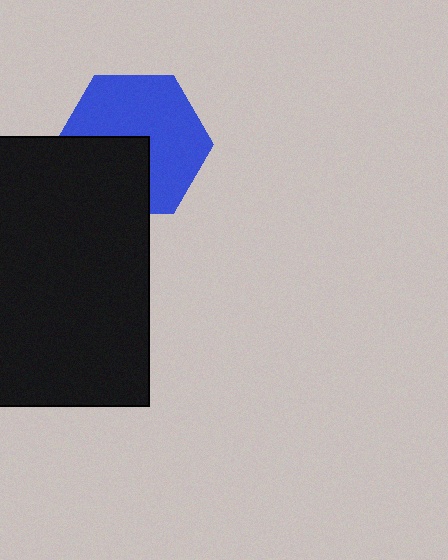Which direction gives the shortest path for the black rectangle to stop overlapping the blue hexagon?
Moving down gives the shortest separation.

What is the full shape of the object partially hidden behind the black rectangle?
The partially hidden object is a blue hexagon.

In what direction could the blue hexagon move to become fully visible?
The blue hexagon could move up. That would shift it out from behind the black rectangle entirely.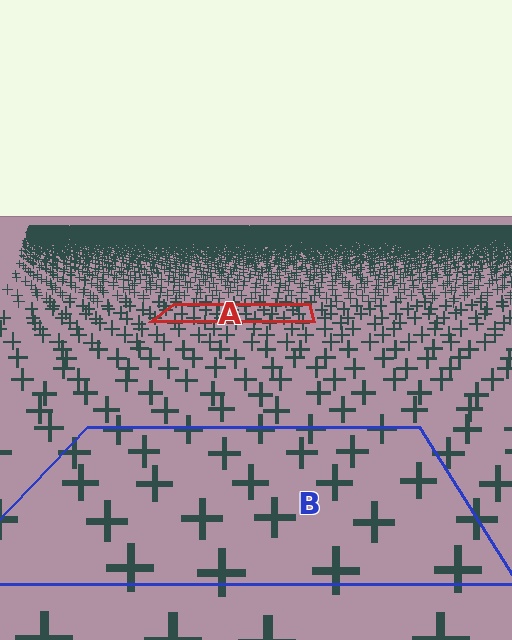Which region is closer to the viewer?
Region B is closer. The texture elements there are larger and more spread out.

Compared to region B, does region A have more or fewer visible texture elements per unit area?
Region A has more texture elements per unit area — they are packed more densely because it is farther away.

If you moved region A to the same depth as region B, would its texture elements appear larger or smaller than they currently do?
They would appear larger. At a closer depth, the same texture elements are projected at a bigger on-screen size.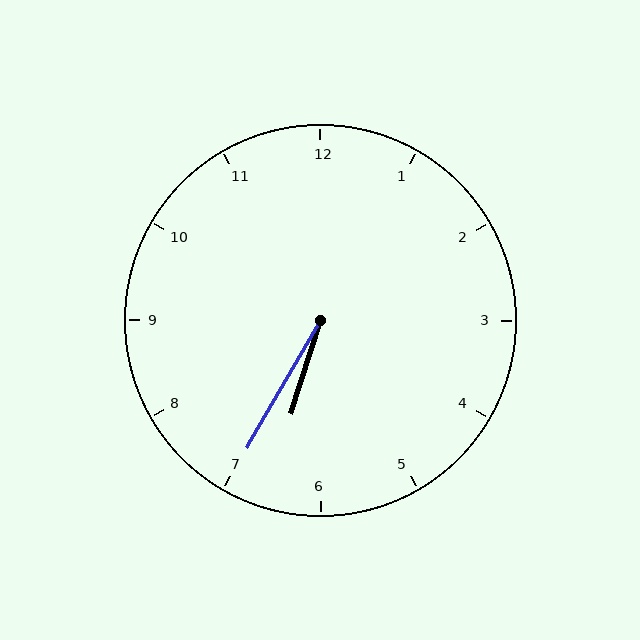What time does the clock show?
6:35.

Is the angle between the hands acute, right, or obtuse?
It is acute.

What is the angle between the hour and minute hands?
Approximately 12 degrees.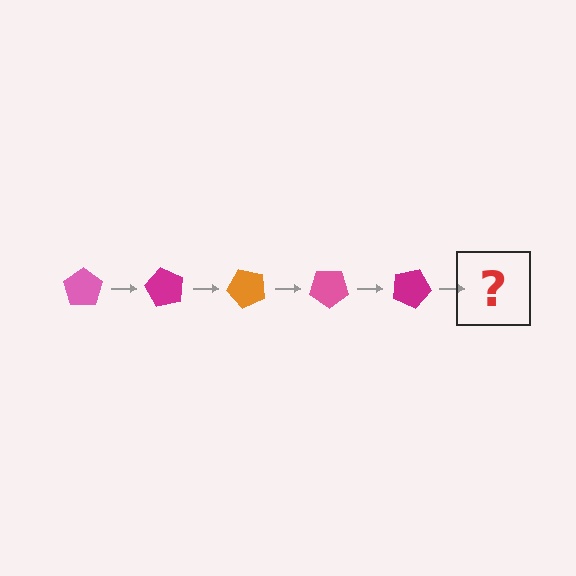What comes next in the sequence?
The next element should be an orange pentagon, rotated 300 degrees from the start.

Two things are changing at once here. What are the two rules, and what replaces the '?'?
The two rules are that it rotates 60 degrees each step and the color cycles through pink, magenta, and orange. The '?' should be an orange pentagon, rotated 300 degrees from the start.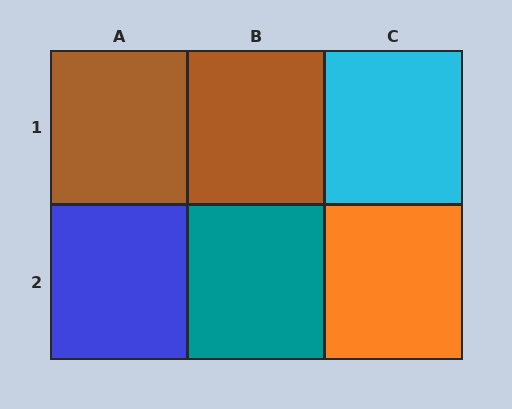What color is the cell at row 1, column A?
Brown.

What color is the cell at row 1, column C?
Cyan.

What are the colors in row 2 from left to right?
Blue, teal, orange.